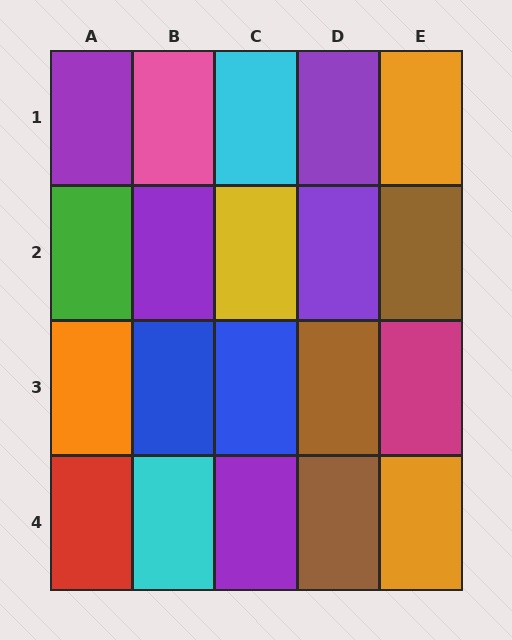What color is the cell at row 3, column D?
Brown.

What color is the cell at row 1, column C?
Cyan.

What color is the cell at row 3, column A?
Orange.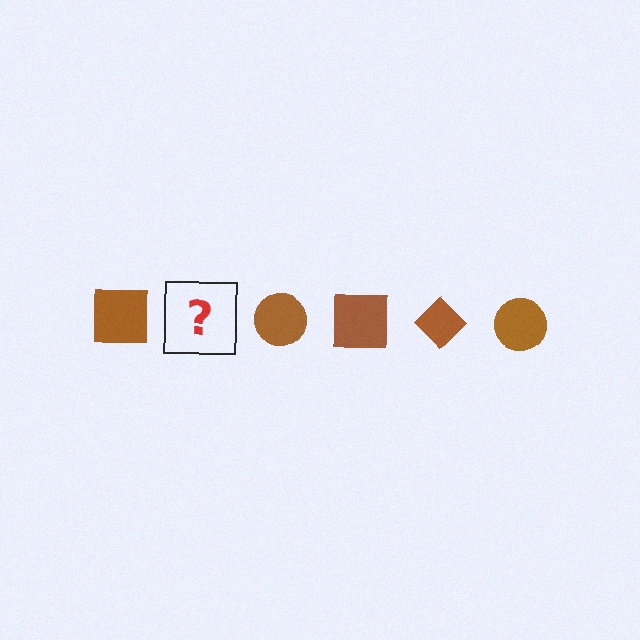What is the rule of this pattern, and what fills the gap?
The rule is that the pattern cycles through square, diamond, circle shapes in brown. The gap should be filled with a brown diamond.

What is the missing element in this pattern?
The missing element is a brown diamond.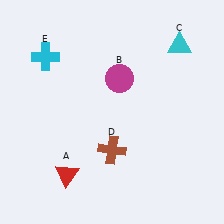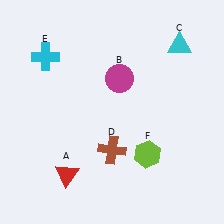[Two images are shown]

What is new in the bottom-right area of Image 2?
A lime hexagon (F) was added in the bottom-right area of Image 2.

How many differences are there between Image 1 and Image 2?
There is 1 difference between the two images.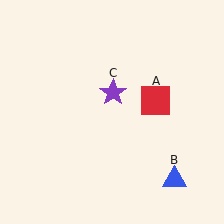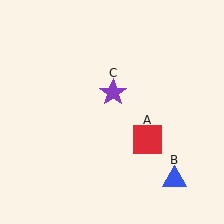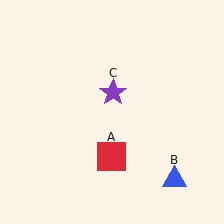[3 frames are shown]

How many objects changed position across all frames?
1 object changed position: red square (object A).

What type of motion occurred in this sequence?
The red square (object A) rotated clockwise around the center of the scene.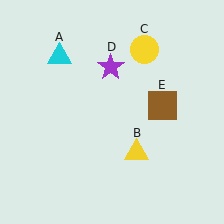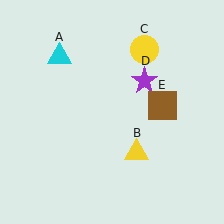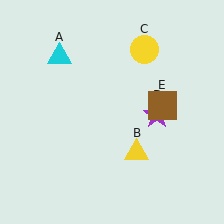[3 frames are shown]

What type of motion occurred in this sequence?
The purple star (object D) rotated clockwise around the center of the scene.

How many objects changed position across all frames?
1 object changed position: purple star (object D).